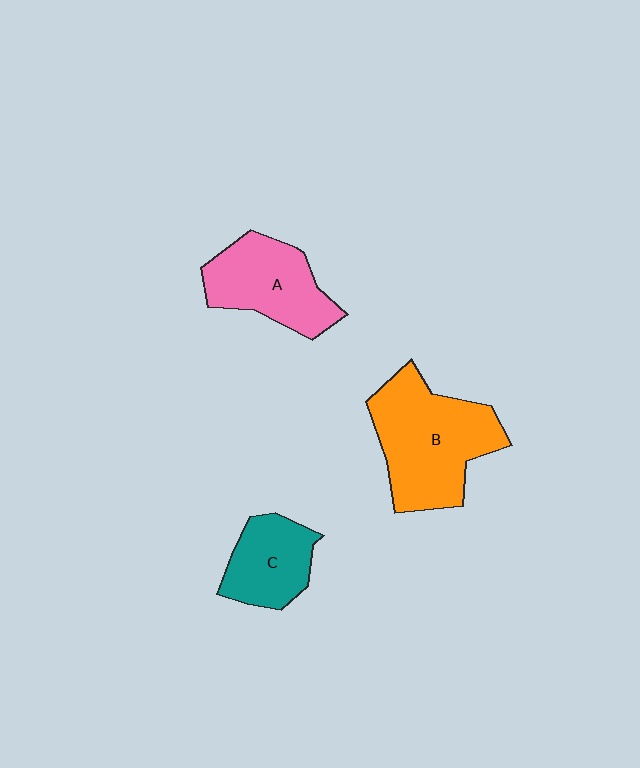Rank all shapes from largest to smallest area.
From largest to smallest: B (orange), A (pink), C (teal).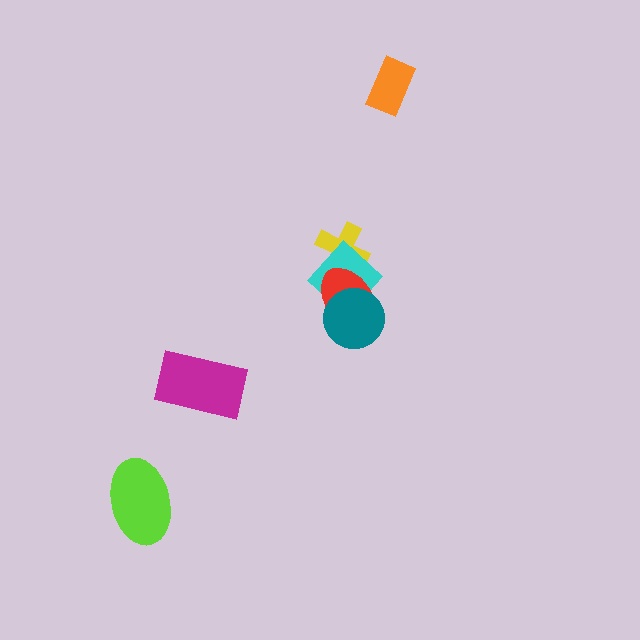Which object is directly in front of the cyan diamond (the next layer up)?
The red ellipse is directly in front of the cyan diamond.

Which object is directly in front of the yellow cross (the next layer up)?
The cyan diamond is directly in front of the yellow cross.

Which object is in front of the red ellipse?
The teal circle is in front of the red ellipse.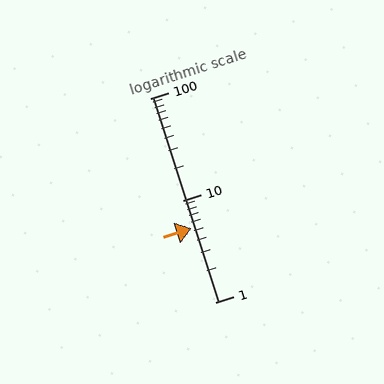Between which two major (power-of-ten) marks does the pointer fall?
The pointer is between 1 and 10.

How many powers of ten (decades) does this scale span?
The scale spans 2 decades, from 1 to 100.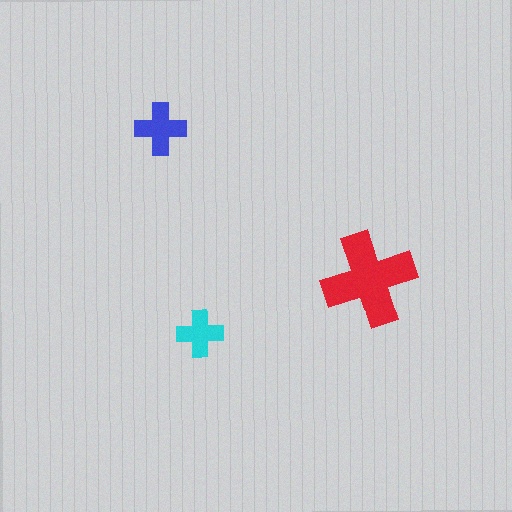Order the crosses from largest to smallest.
the red one, the blue one, the cyan one.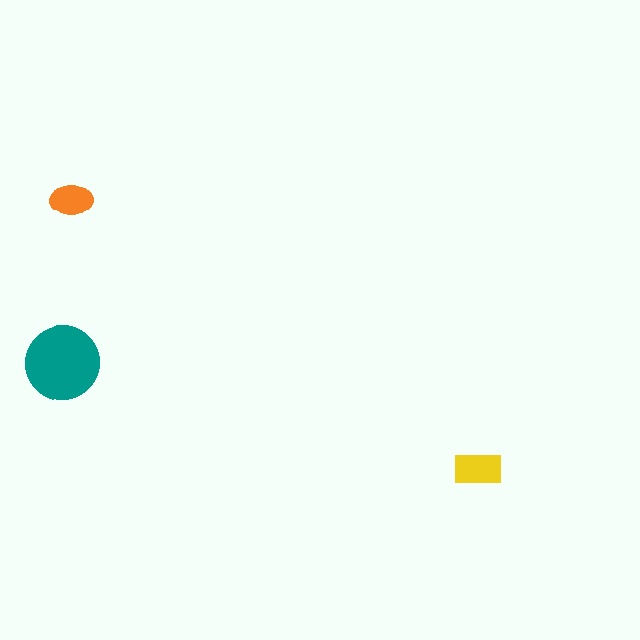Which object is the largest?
The teal circle.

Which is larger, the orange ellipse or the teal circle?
The teal circle.